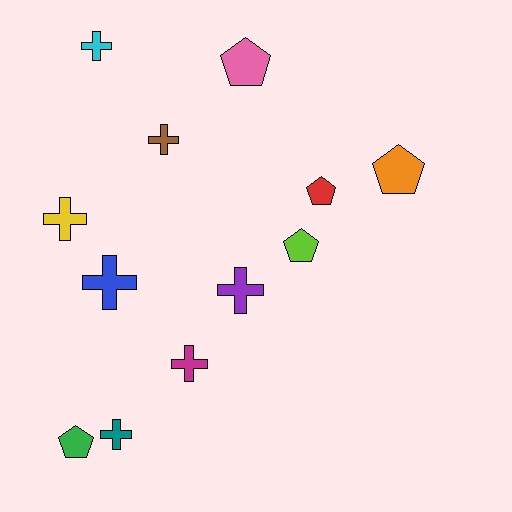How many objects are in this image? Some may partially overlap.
There are 12 objects.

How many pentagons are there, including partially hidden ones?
There are 5 pentagons.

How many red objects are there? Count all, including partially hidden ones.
There is 1 red object.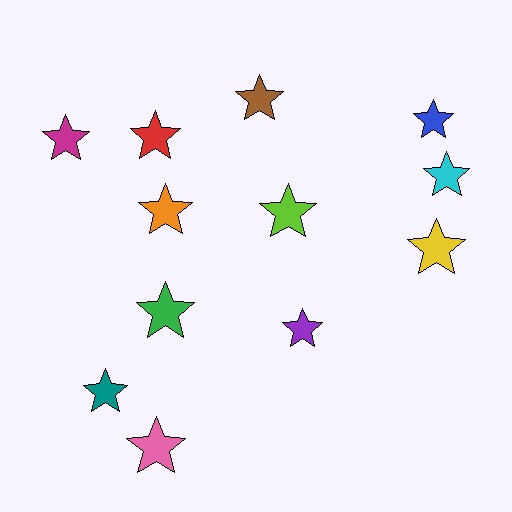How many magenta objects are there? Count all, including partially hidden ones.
There is 1 magenta object.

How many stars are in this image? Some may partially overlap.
There are 12 stars.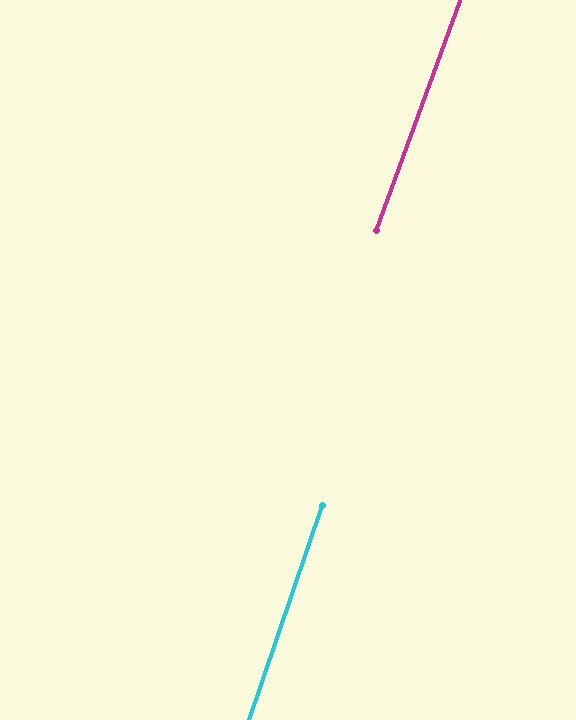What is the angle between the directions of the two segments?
Approximately 2 degrees.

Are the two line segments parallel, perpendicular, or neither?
Parallel — their directions differ by only 1.5°.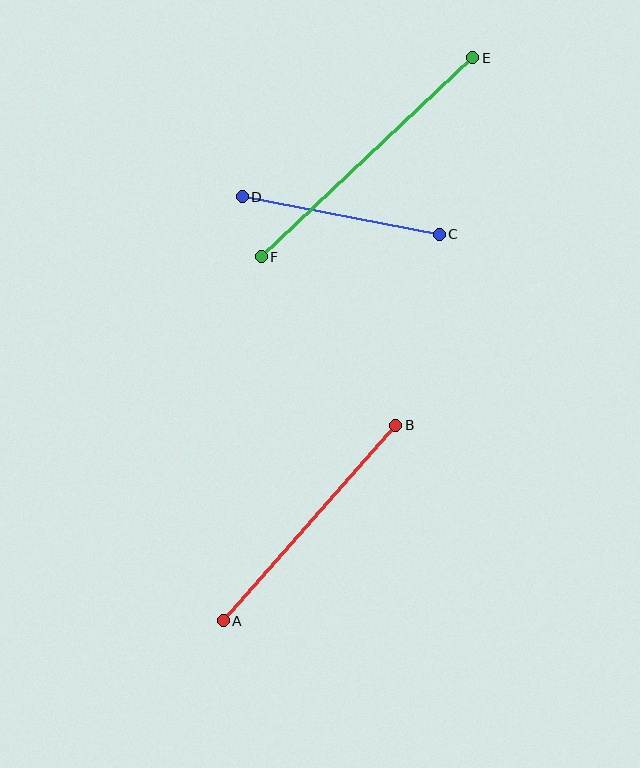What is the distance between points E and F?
The distance is approximately 291 pixels.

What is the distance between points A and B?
The distance is approximately 261 pixels.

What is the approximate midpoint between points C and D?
The midpoint is at approximately (341, 216) pixels.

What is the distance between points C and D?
The distance is approximately 201 pixels.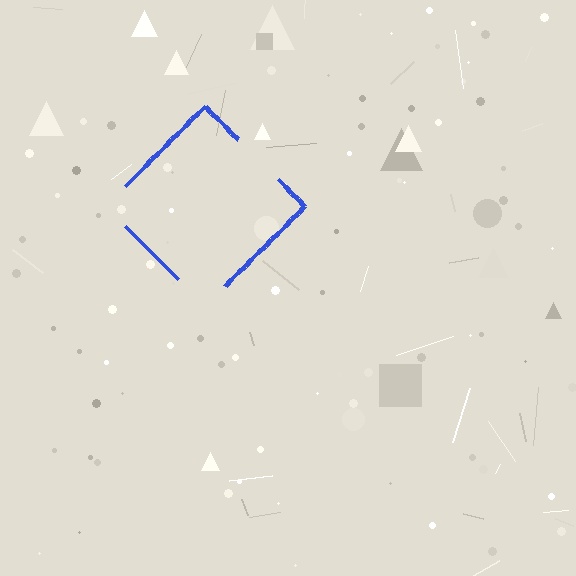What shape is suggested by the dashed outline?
The dashed outline suggests a diamond.